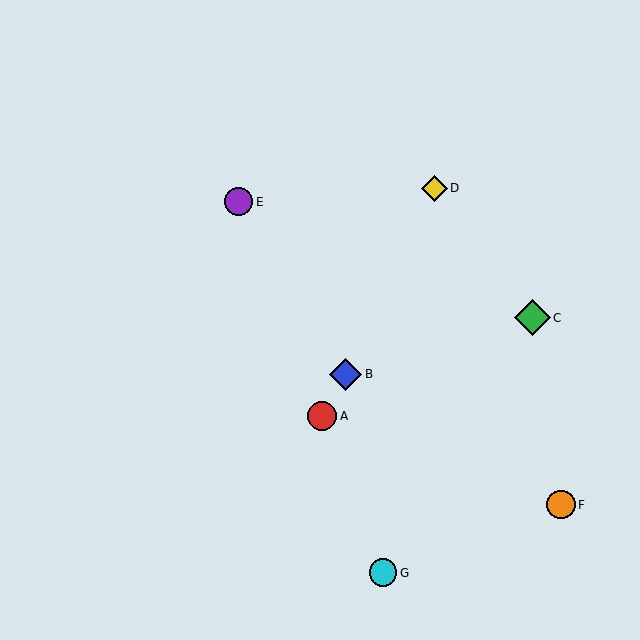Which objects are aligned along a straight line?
Objects A, E, G are aligned along a straight line.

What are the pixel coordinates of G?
Object G is at (383, 573).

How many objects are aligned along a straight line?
3 objects (A, E, G) are aligned along a straight line.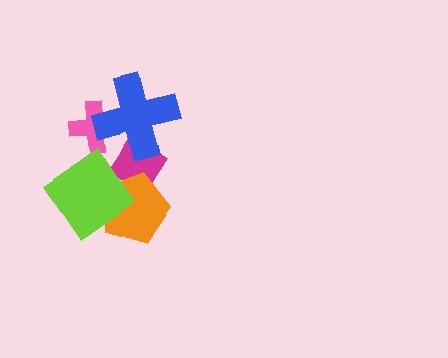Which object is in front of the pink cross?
The blue cross is in front of the pink cross.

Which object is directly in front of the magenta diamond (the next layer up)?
The orange pentagon is directly in front of the magenta diamond.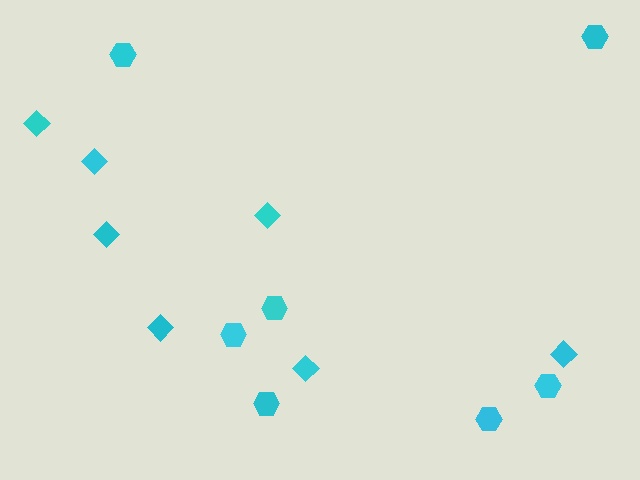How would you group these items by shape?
There are 2 groups: one group of hexagons (7) and one group of diamonds (7).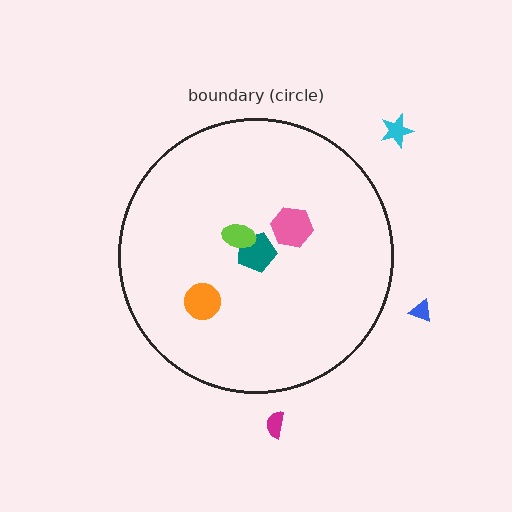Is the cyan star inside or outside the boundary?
Outside.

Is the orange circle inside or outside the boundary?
Inside.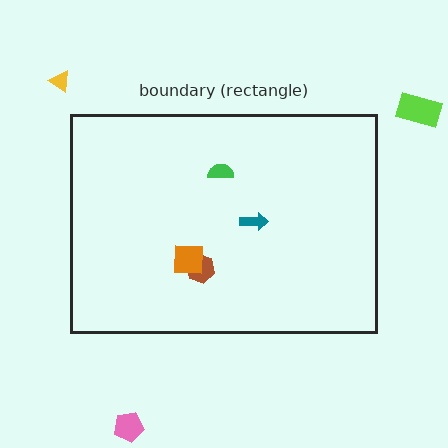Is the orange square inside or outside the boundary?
Inside.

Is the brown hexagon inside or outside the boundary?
Inside.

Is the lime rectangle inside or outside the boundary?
Outside.